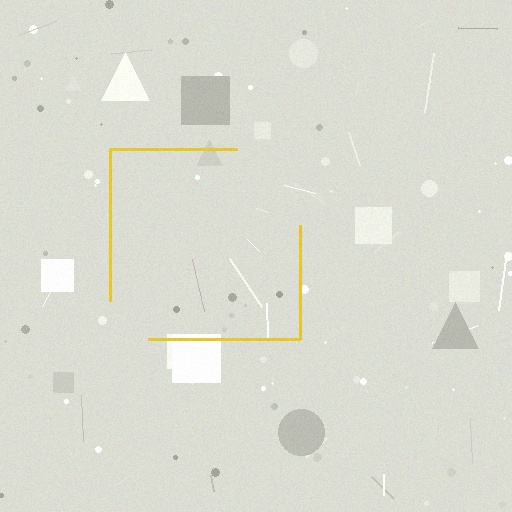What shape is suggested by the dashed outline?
The dashed outline suggests a square.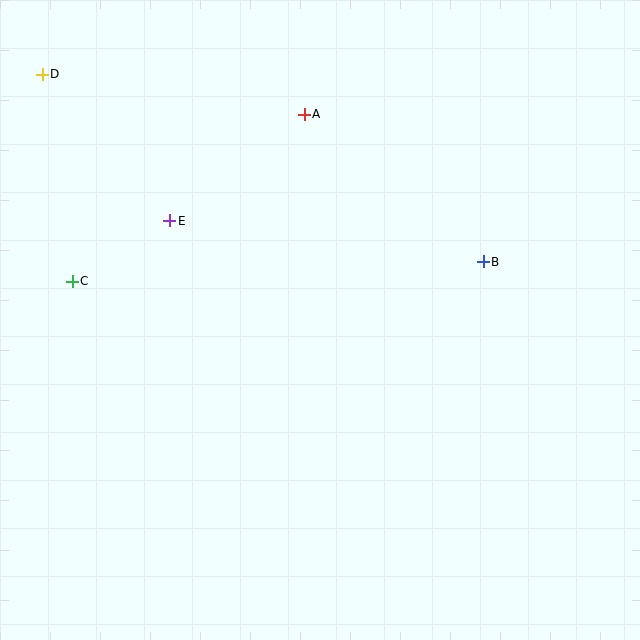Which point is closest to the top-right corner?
Point B is closest to the top-right corner.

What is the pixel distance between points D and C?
The distance between D and C is 209 pixels.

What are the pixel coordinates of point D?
Point D is at (42, 74).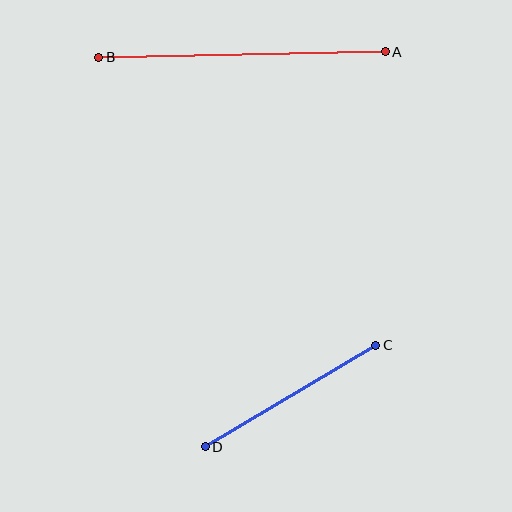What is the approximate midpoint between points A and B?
The midpoint is at approximately (242, 54) pixels.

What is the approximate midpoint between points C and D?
The midpoint is at approximately (290, 396) pixels.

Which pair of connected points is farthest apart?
Points A and B are farthest apart.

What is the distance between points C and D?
The distance is approximately 198 pixels.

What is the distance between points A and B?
The distance is approximately 286 pixels.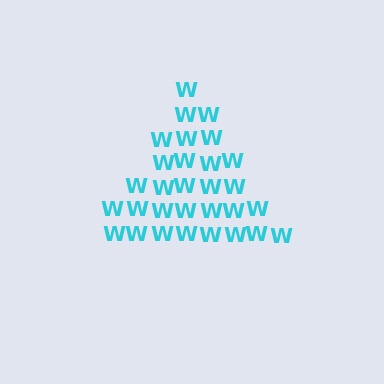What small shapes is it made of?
It is made of small letter W's.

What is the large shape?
The large shape is a triangle.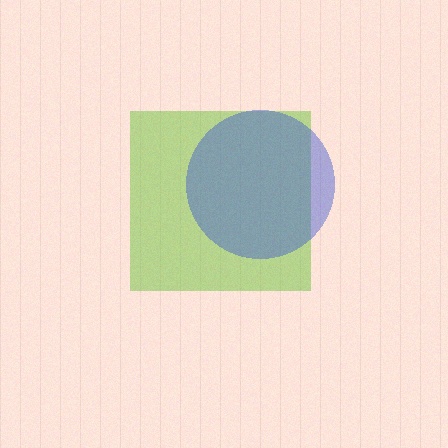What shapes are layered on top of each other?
The layered shapes are: a lime square, a blue circle.